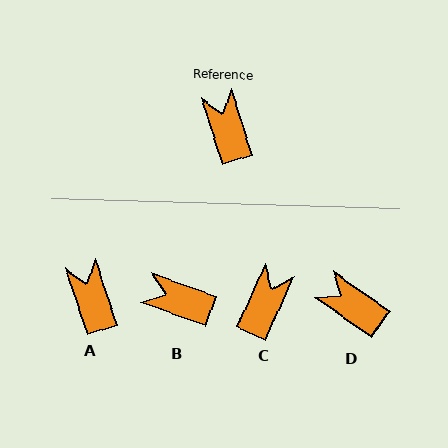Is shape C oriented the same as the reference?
No, it is off by about 43 degrees.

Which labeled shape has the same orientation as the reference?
A.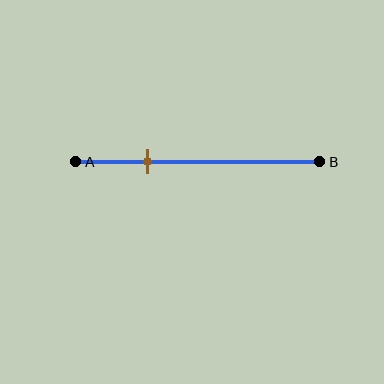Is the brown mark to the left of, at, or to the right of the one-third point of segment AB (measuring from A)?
The brown mark is to the left of the one-third point of segment AB.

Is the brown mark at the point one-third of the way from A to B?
No, the mark is at about 30% from A, not at the 33% one-third point.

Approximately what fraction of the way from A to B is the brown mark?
The brown mark is approximately 30% of the way from A to B.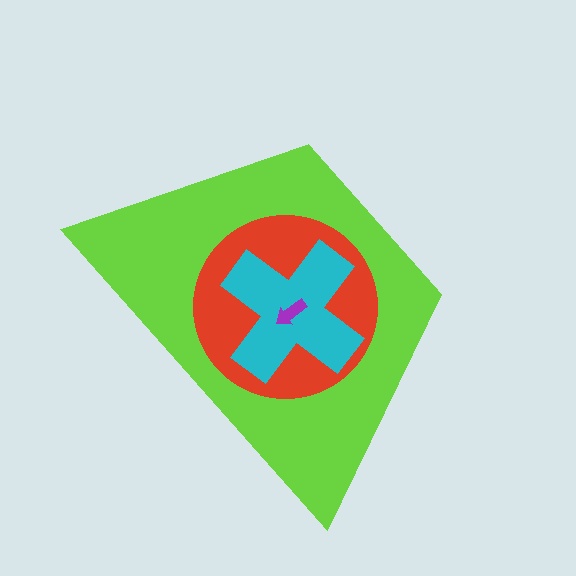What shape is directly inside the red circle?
The cyan cross.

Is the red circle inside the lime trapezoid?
Yes.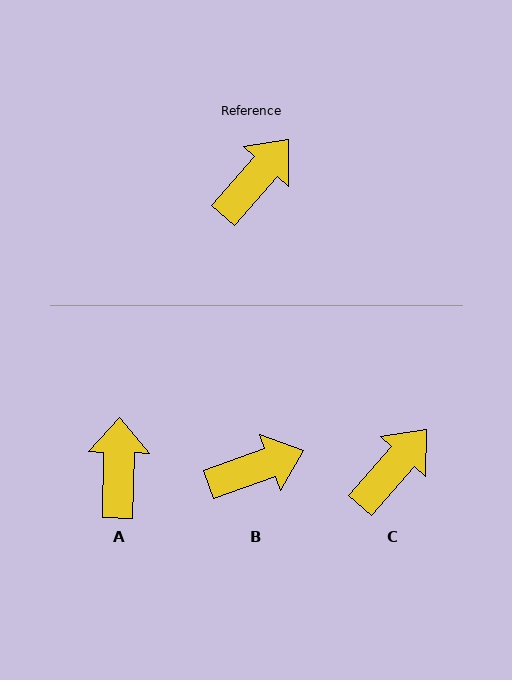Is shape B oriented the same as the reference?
No, it is off by about 29 degrees.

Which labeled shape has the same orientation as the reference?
C.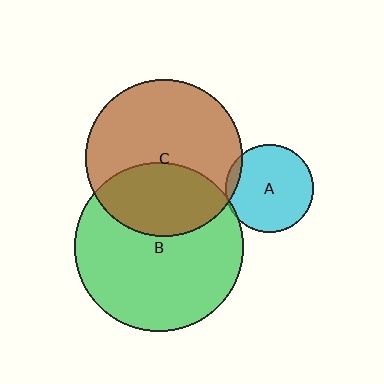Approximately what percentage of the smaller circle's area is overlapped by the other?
Approximately 5%.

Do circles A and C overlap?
Yes.